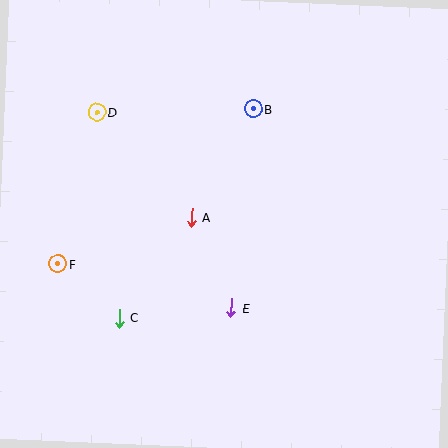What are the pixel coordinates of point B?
Point B is at (253, 109).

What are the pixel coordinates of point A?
Point A is at (192, 217).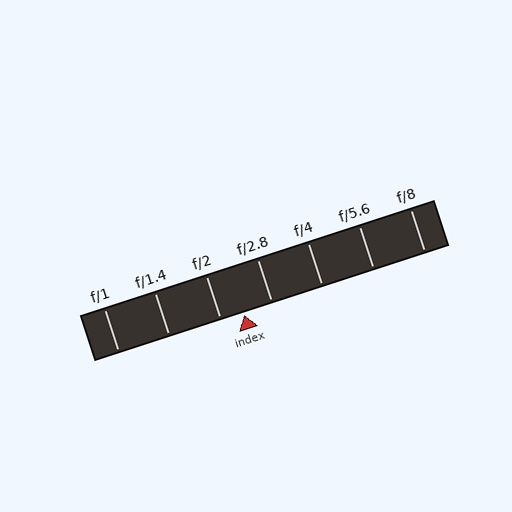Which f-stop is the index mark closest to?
The index mark is closest to f/2.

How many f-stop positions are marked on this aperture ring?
There are 7 f-stop positions marked.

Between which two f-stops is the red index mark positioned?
The index mark is between f/2 and f/2.8.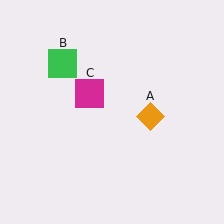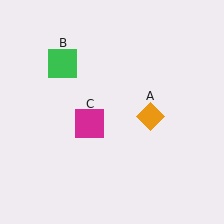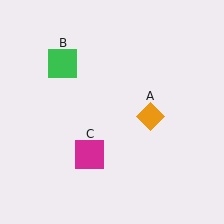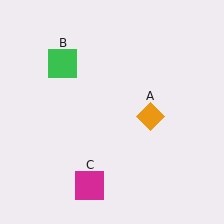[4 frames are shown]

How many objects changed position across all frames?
1 object changed position: magenta square (object C).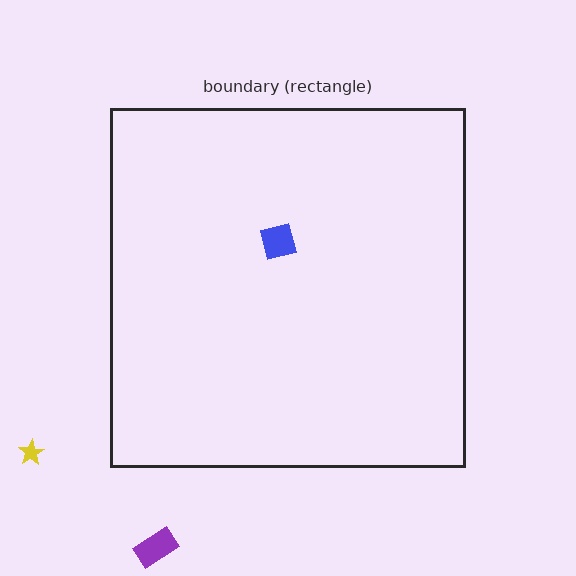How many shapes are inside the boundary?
1 inside, 2 outside.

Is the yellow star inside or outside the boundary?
Outside.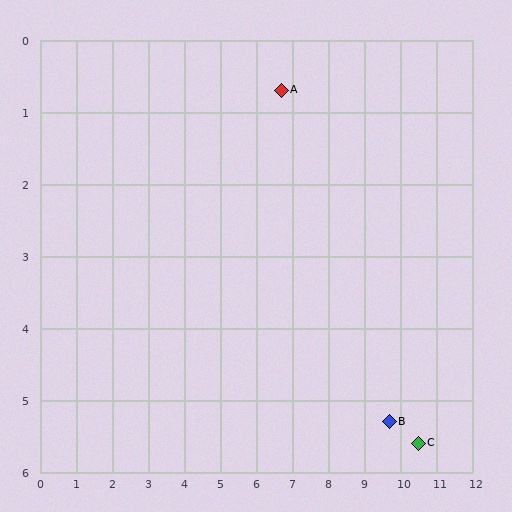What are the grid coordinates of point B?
Point B is at approximately (9.7, 5.3).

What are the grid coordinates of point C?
Point C is at approximately (10.5, 5.6).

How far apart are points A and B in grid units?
Points A and B are about 5.5 grid units apart.